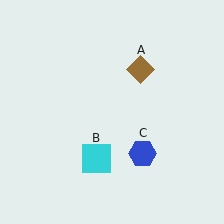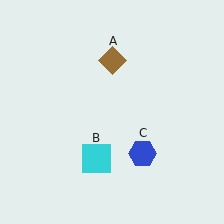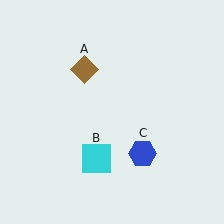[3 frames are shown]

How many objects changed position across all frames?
1 object changed position: brown diamond (object A).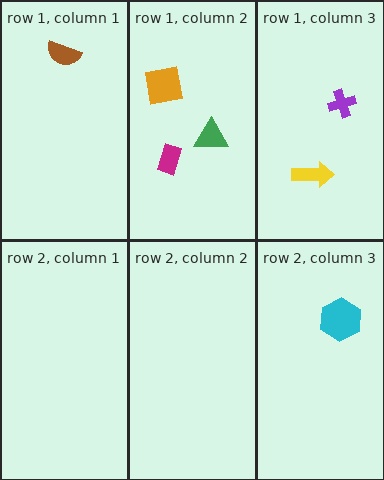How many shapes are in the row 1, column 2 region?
3.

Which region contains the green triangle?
The row 1, column 2 region.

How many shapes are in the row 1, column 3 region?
2.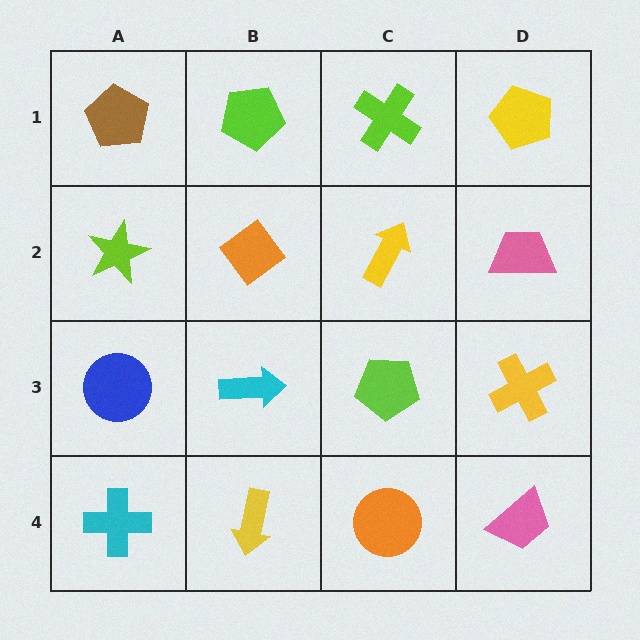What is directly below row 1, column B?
An orange diamond.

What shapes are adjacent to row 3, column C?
A yellow arrow (row 2, column C), an orange circle (row 4, column C), a cyan arrow (row 3, column B), a yellow cross (row 3, column D).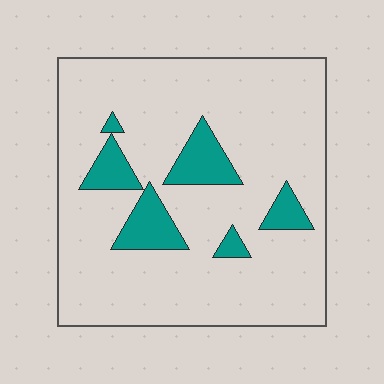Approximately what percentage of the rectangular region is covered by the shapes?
Approximately 15%.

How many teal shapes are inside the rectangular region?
6.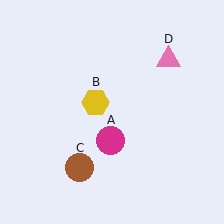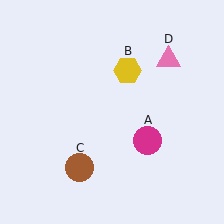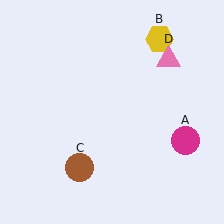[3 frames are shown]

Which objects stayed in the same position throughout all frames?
Brown circle (object C) and pink triangle (object D) remained stationary.